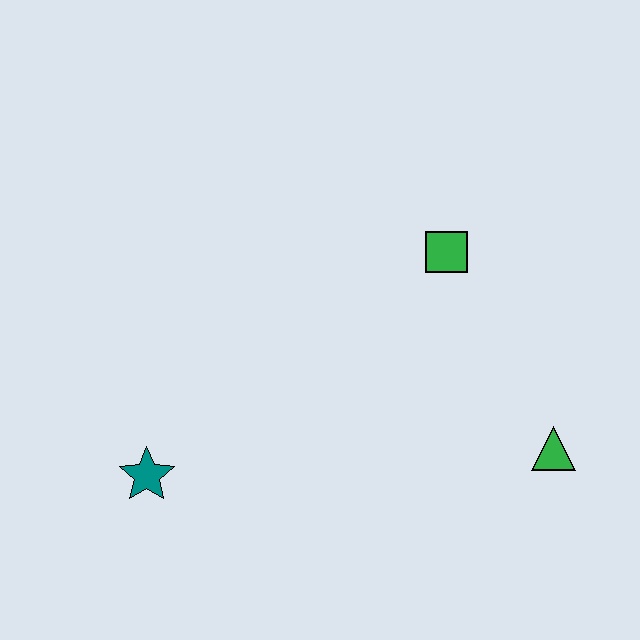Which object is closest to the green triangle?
The green square is closest to the green triangle.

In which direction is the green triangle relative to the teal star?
The green triangle is to the right of the teal star.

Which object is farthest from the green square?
The teal star is farthest from the green square.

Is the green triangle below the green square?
Yes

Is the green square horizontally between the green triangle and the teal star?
Yes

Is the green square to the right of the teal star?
Yes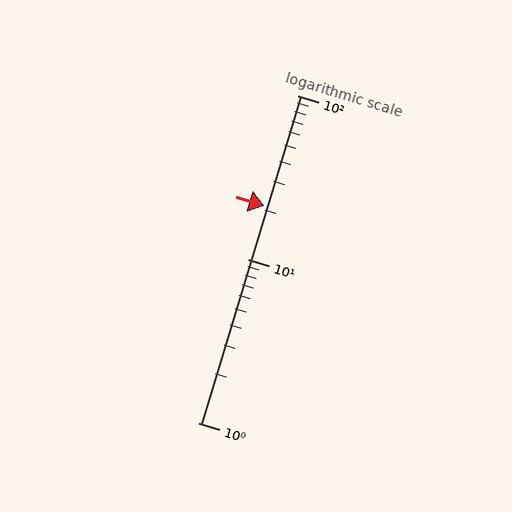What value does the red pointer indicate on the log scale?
The pointer indicates approximately 21.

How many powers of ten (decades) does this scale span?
The scale spans 2 decades, from 1 to 100.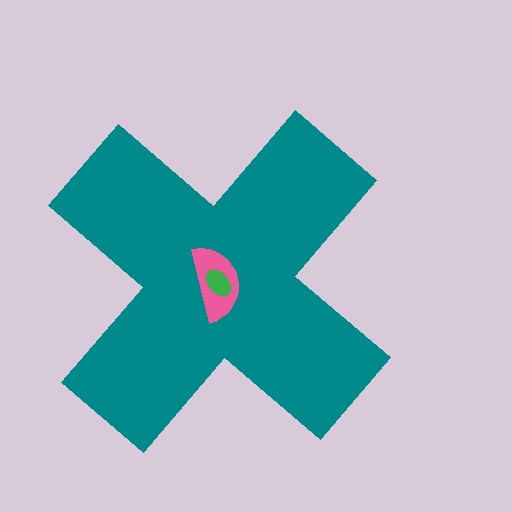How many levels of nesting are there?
3.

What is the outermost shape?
The teal cross.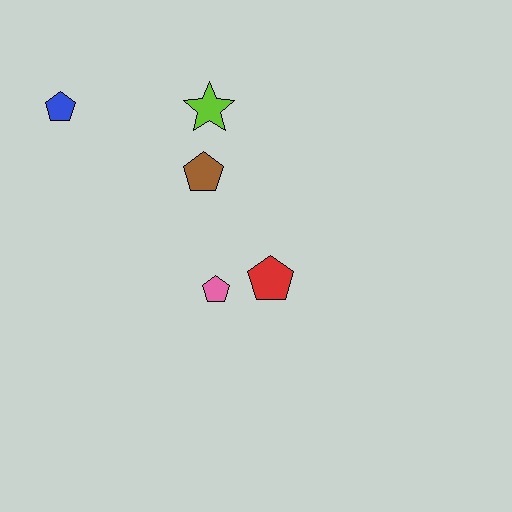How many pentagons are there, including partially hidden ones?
There are 4 pentagons.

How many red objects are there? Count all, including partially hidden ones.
There is 1 red object.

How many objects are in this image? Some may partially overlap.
There are 5 objects.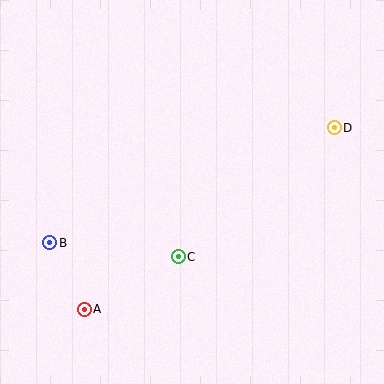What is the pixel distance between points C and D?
The distance between C and D is 202 pixels.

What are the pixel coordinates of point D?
Point D is at (334, 128).